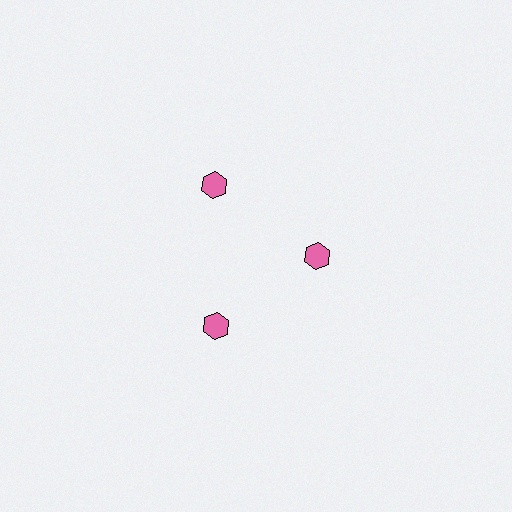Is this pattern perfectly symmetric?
No. The 3 pink hexagons are arranged in a ring, but one element near the 3 o'clock position is pulled inward toward the center, breaking the 3-fold rotational symmetry.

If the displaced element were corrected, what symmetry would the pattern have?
It would have 3-fold rotational symmetry — the pattern would map onto itself every 120 degrees.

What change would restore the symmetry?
The symmetry would be restored by moving it outward, back onto the ring so that all 3 hexagons sit at equal angles and equal distance from the center.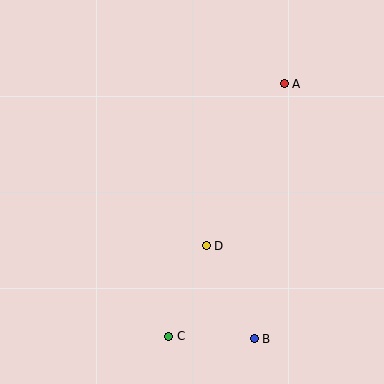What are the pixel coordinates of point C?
Point C is at (169, 336).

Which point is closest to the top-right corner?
Point A is closest to the top-right corner.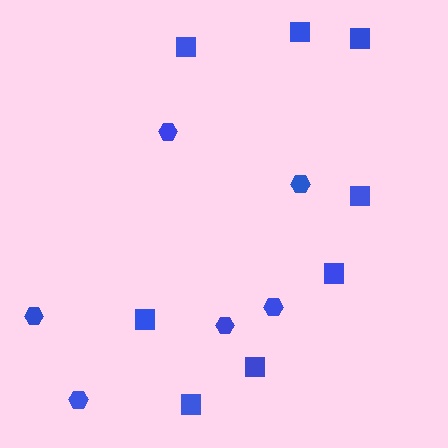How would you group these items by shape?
There are 2 groups: one group of squares (8) and one group of hexagons (6).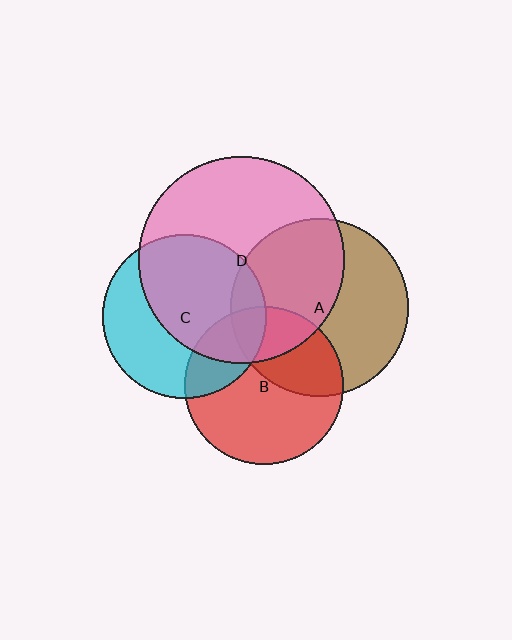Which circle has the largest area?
Circle D (pink).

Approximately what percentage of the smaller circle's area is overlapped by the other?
Approximately 35%.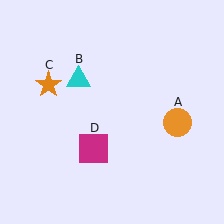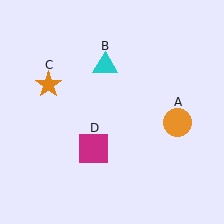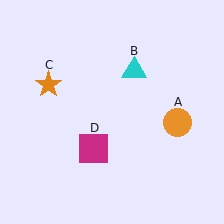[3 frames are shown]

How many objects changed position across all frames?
1 object changed position: cyan triangle (object B).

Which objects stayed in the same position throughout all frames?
Orange circle (object A) and orange star (object C) and magenta square (object D) remained stationary.